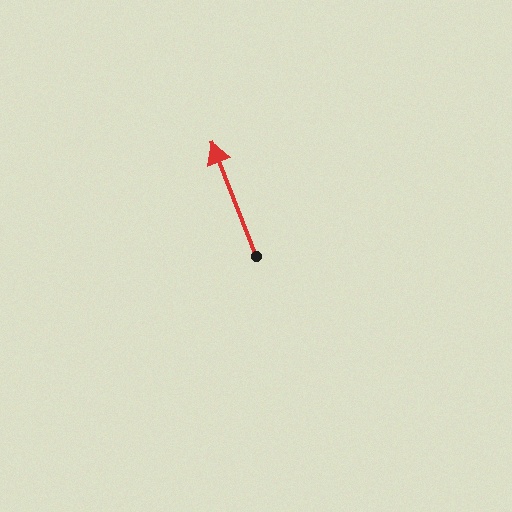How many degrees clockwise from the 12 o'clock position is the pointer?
Approximately 338 degrees.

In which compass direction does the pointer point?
North.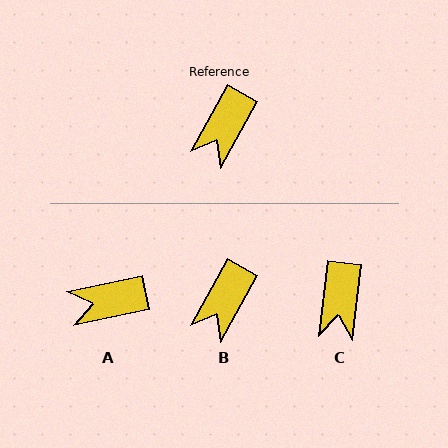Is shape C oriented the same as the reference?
No, it is off by about 22 degrees.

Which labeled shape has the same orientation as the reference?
B.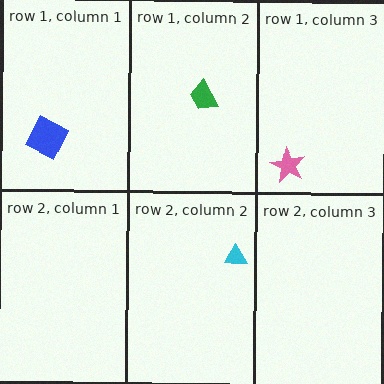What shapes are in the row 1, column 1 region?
The blue square.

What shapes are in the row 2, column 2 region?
The cyan triangle.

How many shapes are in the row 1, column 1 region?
1.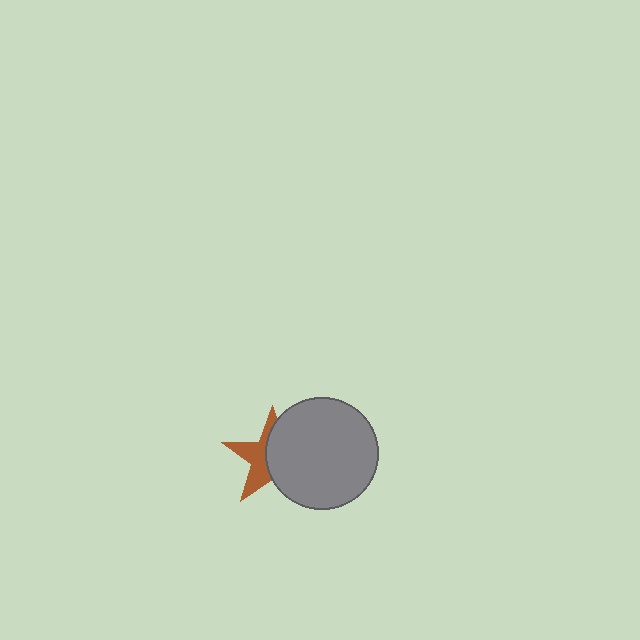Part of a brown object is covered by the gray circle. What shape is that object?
It is a star.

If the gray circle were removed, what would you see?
You would see the complete brown star.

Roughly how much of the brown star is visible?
A small part of it is visible (roughly 44%).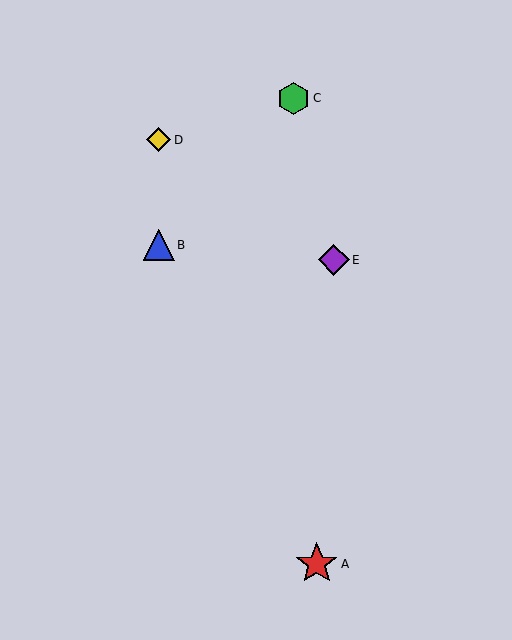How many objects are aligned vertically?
2 objects (B, D) are aligned vertically.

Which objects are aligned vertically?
Objects B, D are aligned vertically.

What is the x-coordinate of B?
Object B is at x≈159.